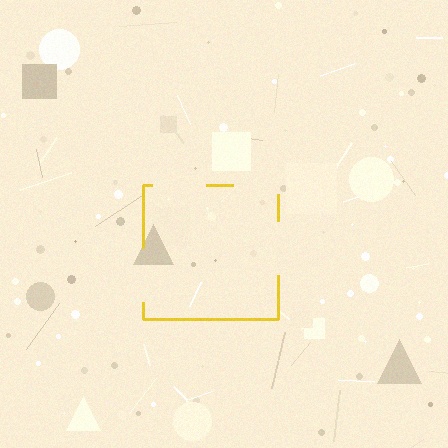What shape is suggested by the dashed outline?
The dashed outline suggests a square.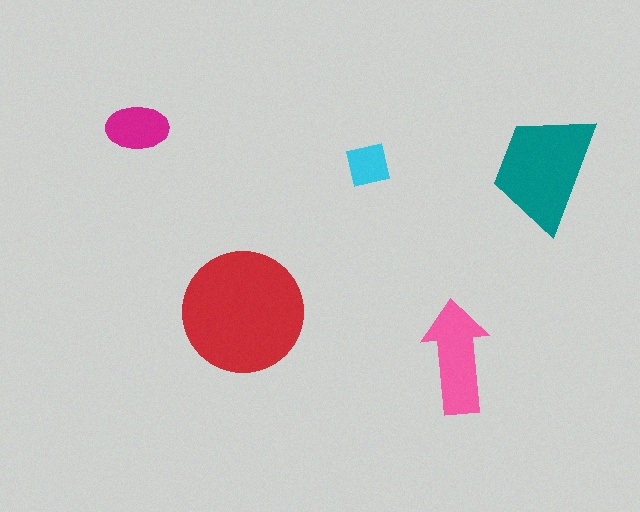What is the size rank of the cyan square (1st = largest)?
5th.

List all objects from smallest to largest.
The cyan square, the magenta ellipse, the pink arrow, the teal trapezoid, the red circle.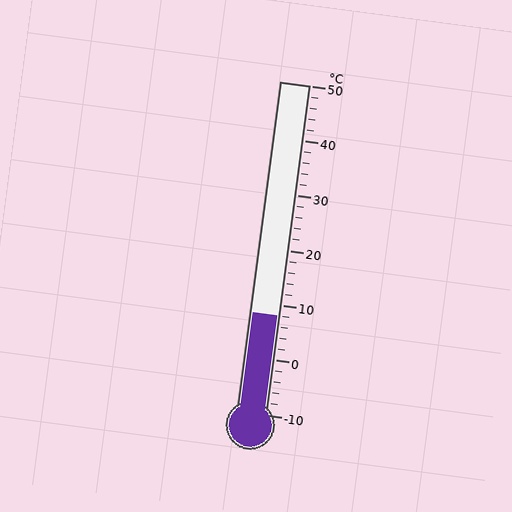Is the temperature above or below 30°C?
The temperature is below 30°C.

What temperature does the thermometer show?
The thermometer shows approximately 8°C.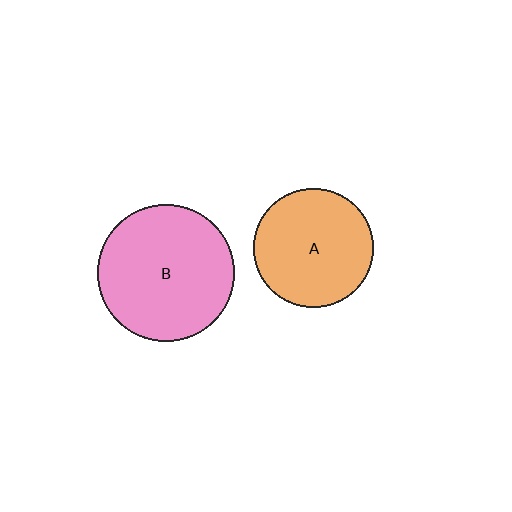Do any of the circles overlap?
No, none of the circles overlap.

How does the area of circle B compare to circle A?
Approximately 1.3 times.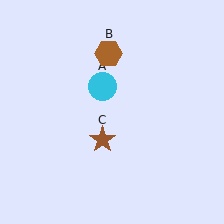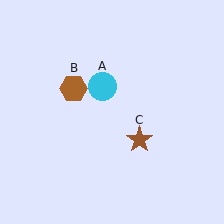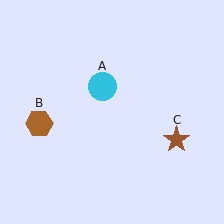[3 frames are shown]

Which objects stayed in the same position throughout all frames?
Cyan circle (object A) remained stationary.